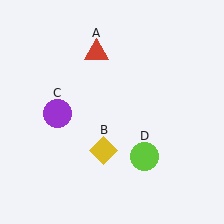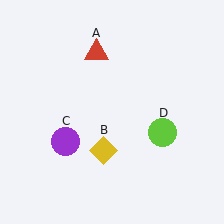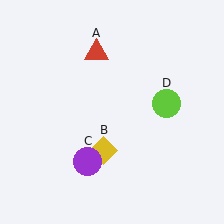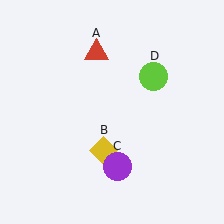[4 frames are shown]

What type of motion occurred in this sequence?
The purple circle (object C), lime circle (object D) rotated counterclockwise around the center of the scene.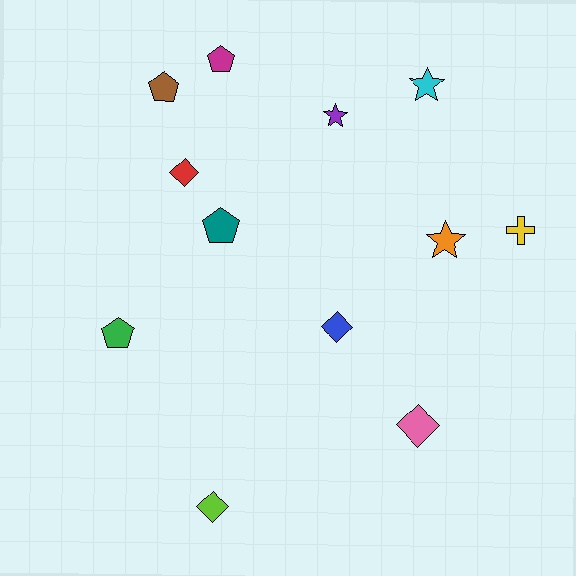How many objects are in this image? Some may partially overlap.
There are 12 objects.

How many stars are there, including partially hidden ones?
There are 3 stars.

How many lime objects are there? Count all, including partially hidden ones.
There is 1 lime object.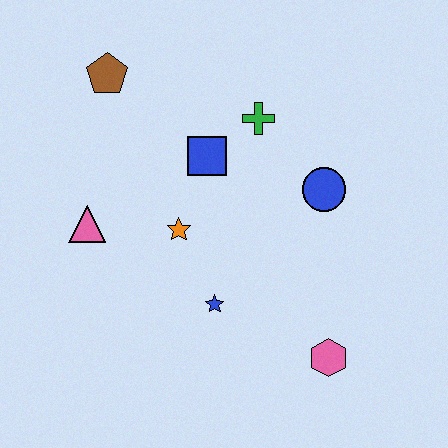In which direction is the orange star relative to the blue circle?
The orange star is to the left of the blue circle.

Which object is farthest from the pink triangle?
The pink hexagon is farthest from the pink triangle.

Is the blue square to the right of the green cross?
No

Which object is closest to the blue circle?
The green cross is closest to the blue circle.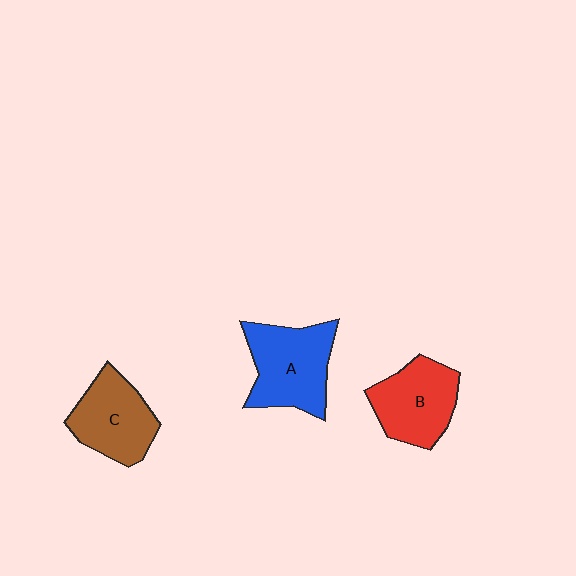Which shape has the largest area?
Shape A (blue).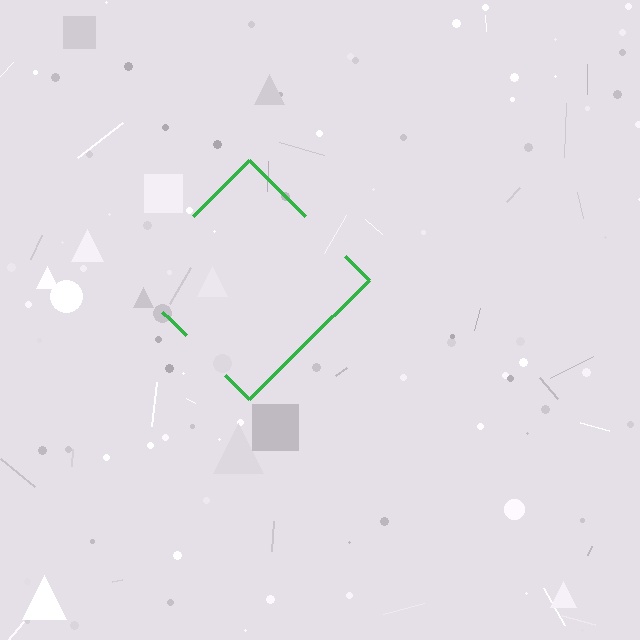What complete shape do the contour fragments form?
The contour fragments form a diamond.